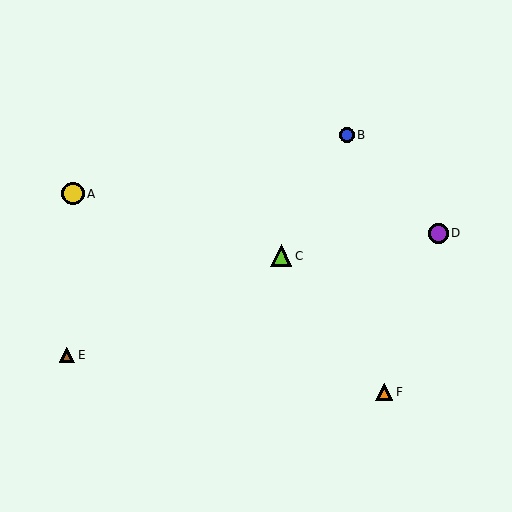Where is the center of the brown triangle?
The center of the brown triangle is at (67, 355).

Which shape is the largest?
The yellow circle (labeled A) is the largest.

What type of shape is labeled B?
Shape B is a blue circle.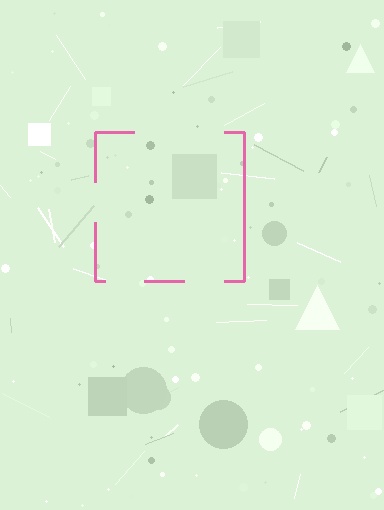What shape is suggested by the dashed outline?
The dashed outline suggests a square.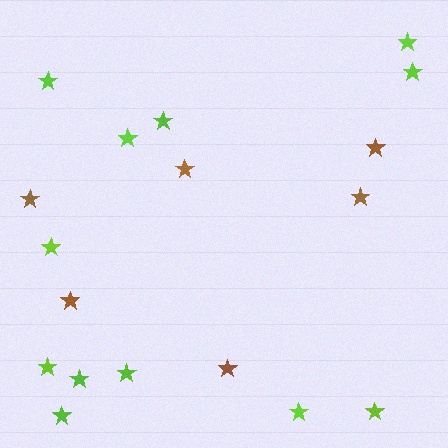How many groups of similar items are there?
There are 2 groups: one group of brown stars (6) and one group of lime stars (12).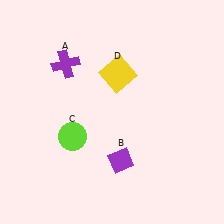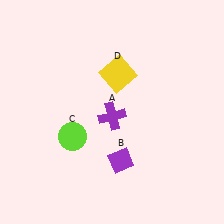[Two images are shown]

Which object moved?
The purple cross (A) moved down.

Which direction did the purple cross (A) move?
The purple cross (A) moved down.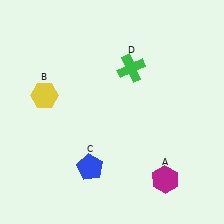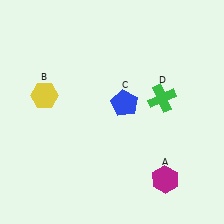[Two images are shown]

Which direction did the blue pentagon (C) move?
The blue pentagon (C) moved up.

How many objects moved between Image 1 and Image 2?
2 objects moved between the two images.